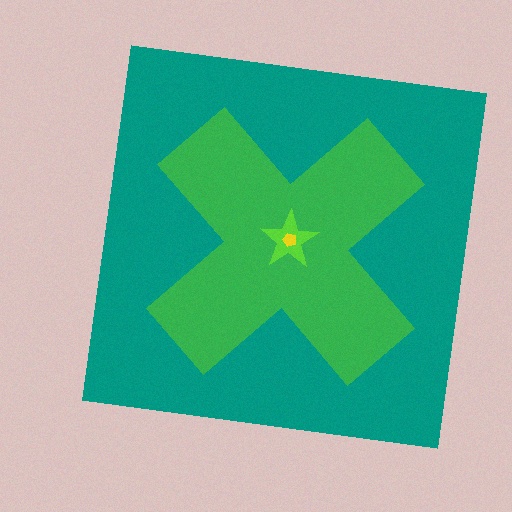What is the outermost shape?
The teal square.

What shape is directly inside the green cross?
The lime star.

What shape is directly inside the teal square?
The green cross.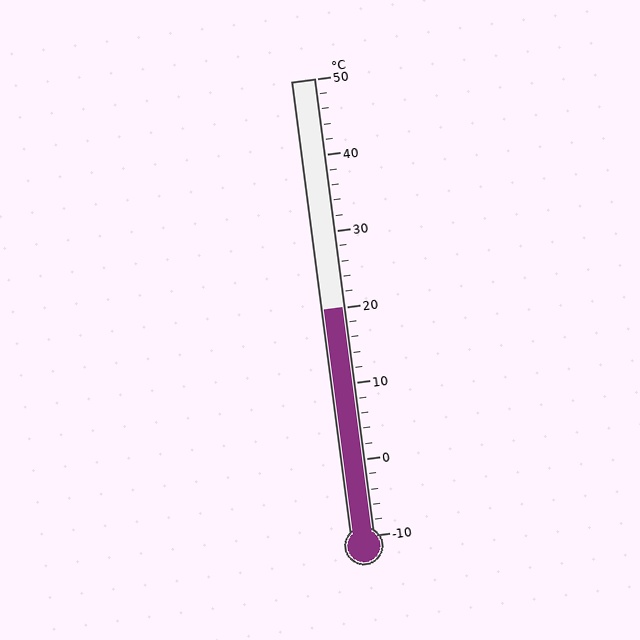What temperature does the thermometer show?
The thermometer shows approximately 20°C.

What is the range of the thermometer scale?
The thermometer scale ranges from -10°C to 50°C.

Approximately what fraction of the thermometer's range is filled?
The thermometer is filled to approximately 50% of its range.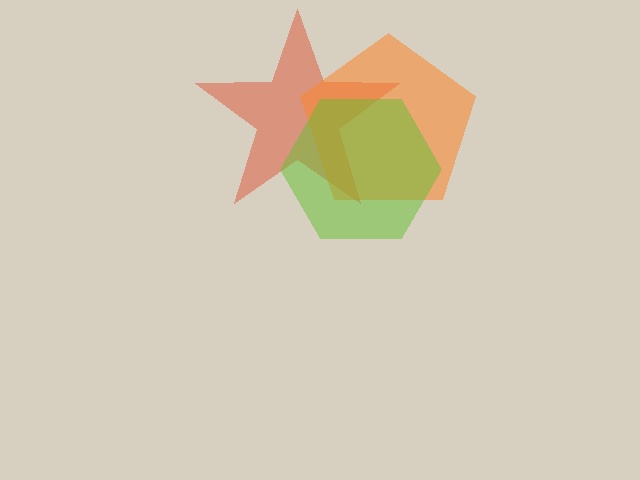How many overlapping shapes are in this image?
There are 3 overlapping shapes in the image.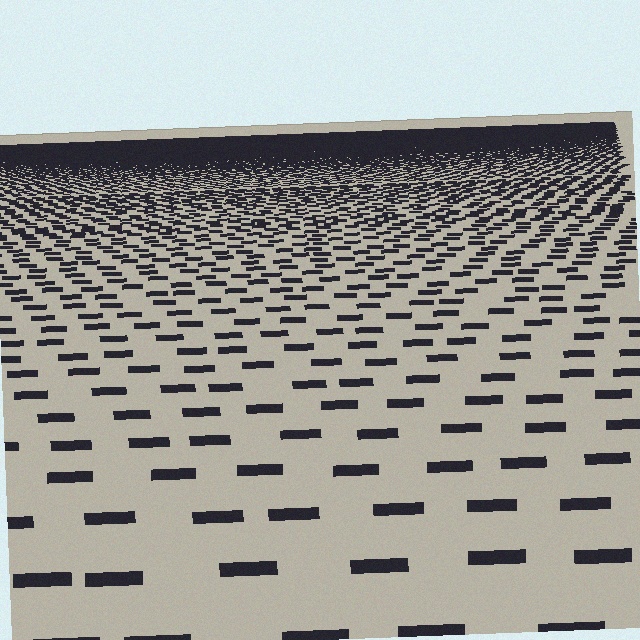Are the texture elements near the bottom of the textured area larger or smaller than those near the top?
Larger. Near the bottom, elements are closer to the viewer and appear at a bigger on-screen size.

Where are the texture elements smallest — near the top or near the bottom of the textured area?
Near the top.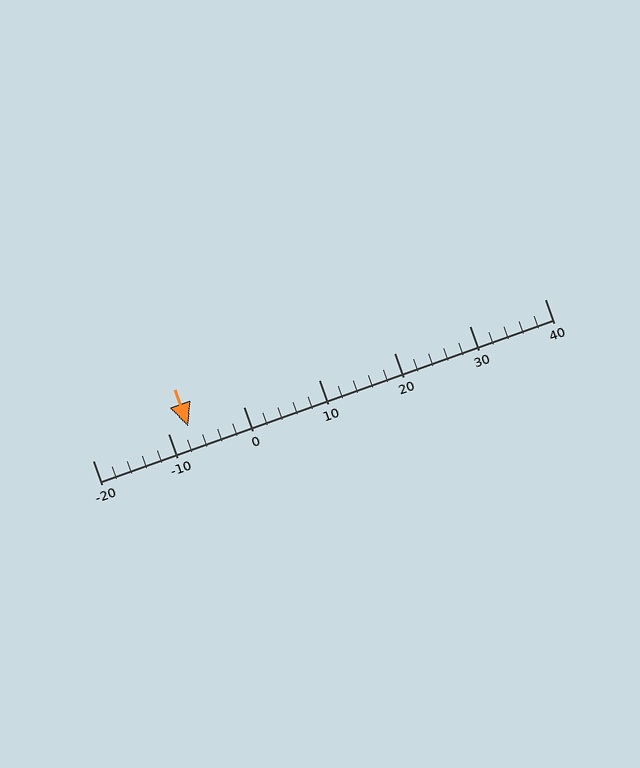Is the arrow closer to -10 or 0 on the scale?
The arrow is closer to -10.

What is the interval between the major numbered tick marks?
The major tick marks are spaced 10 units apart.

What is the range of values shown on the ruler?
The ruler shows values from -20 to 40.